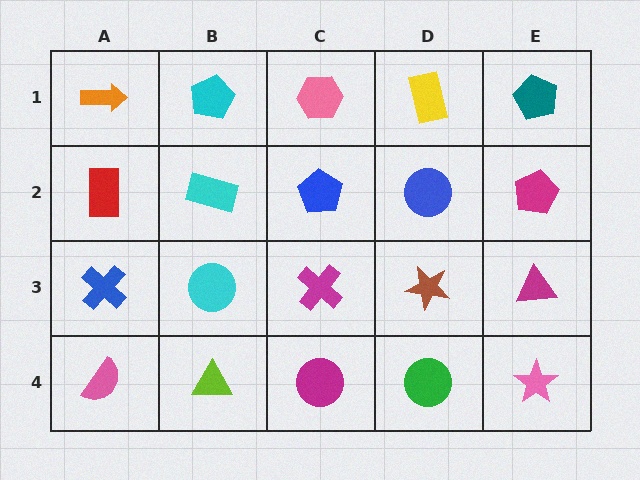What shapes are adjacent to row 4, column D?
A brown star (row 3, column D), a magenta circle (row 4, column C), a pink star (row 4, column E).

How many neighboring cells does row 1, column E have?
2.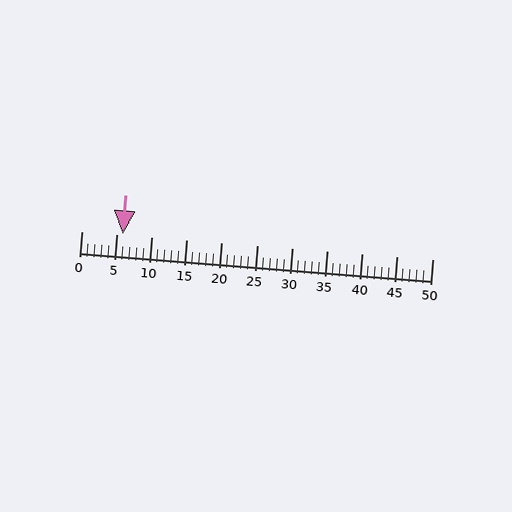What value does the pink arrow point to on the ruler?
The pink arrow points to approximately 6.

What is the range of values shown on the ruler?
The ruler shows values from 0 to 50.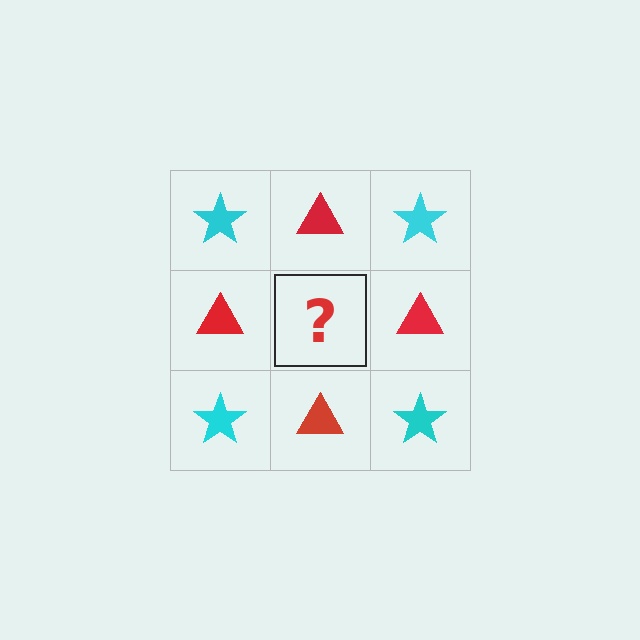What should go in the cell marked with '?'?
The missing cell should contain a cyan star.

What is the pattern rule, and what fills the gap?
The rule is that it alternates cyan star and red triangle in a checkerboard pattern. The gap should be filled with a cyan star.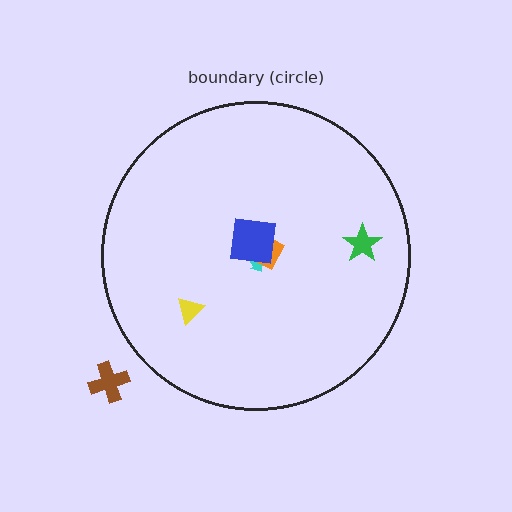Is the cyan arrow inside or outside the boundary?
Inside.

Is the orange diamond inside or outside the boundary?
Inside.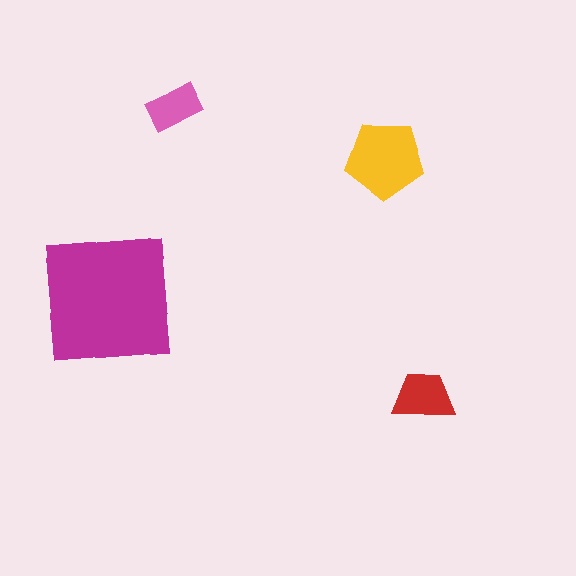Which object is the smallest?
The pink rectangle.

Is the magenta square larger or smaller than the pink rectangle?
Larger.